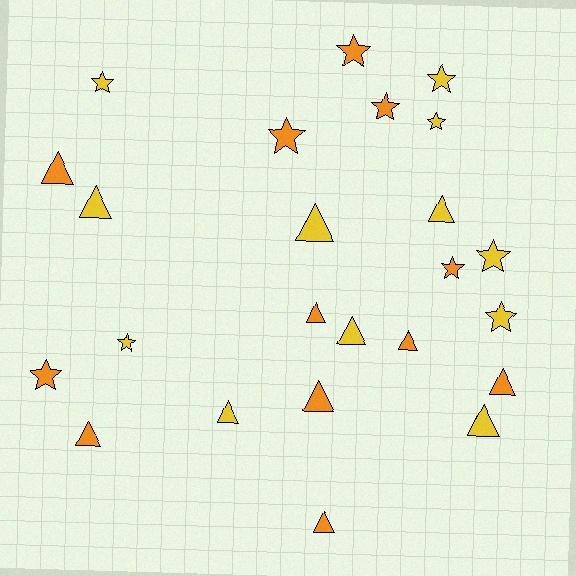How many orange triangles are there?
There are 7 orange triangles.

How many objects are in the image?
There are 24 objects.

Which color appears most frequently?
Yellow, with 12 objects.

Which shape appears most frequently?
Triangle, with 13 objects.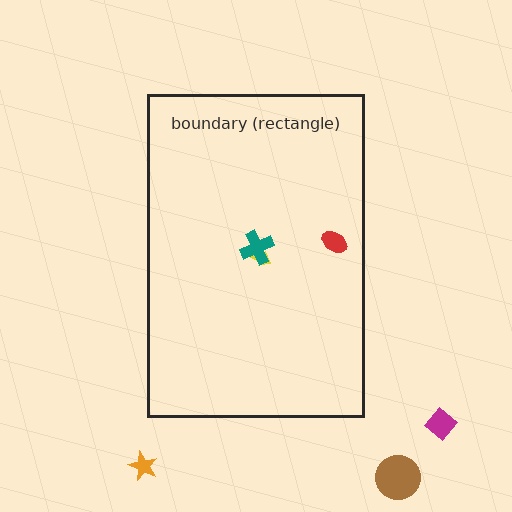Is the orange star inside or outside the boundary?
Outside.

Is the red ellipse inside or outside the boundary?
Inside.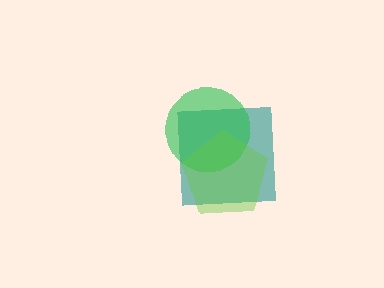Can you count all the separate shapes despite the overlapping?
Yes, there are 3 separate shapes.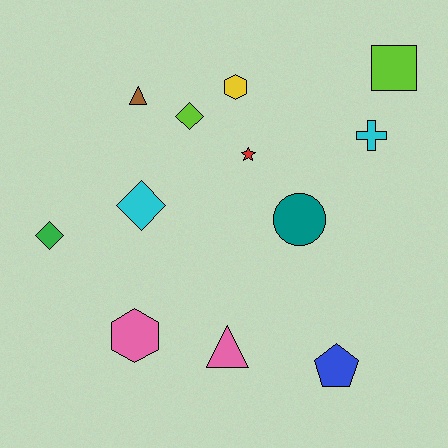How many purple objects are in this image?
There are no purple objects.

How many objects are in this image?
There are 12 objects.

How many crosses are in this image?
There is 1 cross.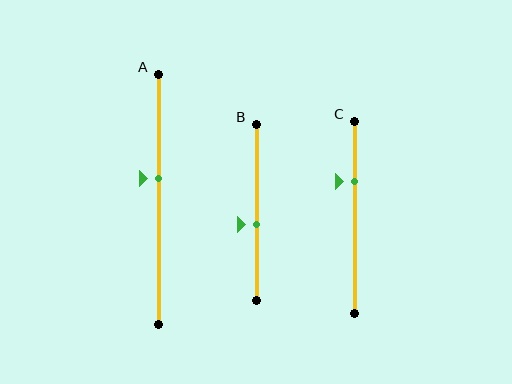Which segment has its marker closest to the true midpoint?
Segment B has its marker closest to the true midpoint.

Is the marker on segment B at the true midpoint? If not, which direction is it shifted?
No, the marker on segment B is shifted downward by about 7% of the segment length.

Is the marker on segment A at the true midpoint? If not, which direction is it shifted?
No, the marker on segment A is shifted upward by about 8% of the segment length.